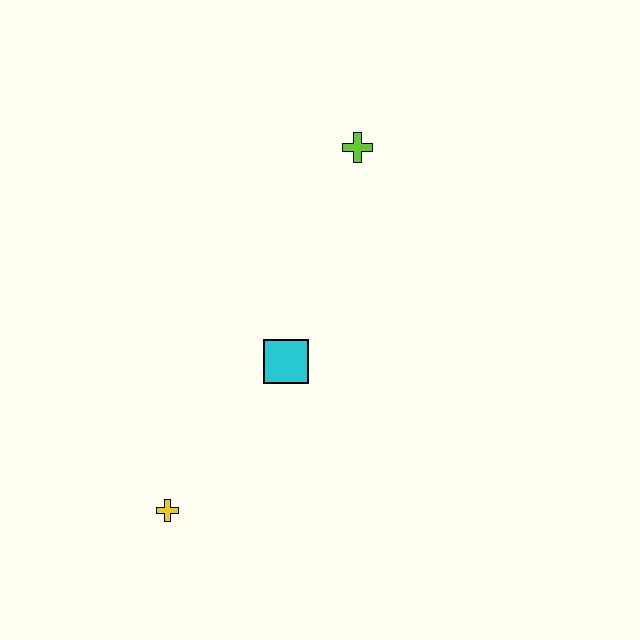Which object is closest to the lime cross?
The cyan square is closest to the lime cross.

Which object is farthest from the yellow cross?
The lime cross is farthest from the yellow cross.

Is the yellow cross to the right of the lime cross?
No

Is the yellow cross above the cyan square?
No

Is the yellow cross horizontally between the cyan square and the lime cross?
No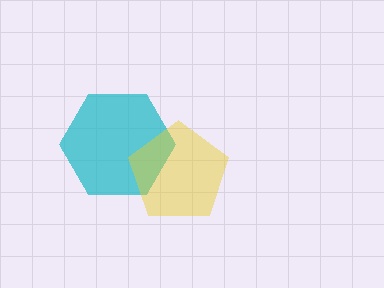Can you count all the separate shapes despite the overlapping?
Yes, there are 2 separate shapes.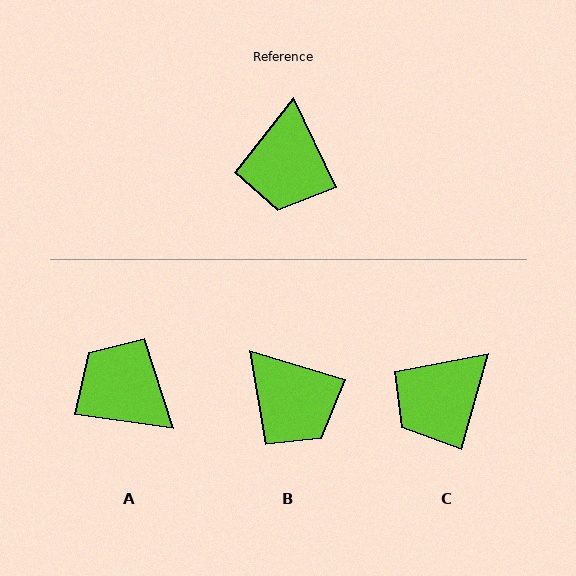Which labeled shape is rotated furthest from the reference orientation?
A, about 124 degrees away.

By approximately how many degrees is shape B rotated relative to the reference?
Approximately 47 degrees counter-clockwise.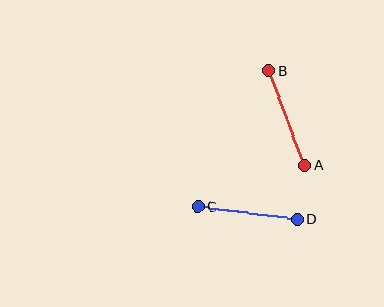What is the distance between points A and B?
The distance is approximately 101 pixels.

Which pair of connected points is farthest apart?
Points A and B are farthest apart.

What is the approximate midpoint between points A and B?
The midpoint is at approximately (287, 118) pixels.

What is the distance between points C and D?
The distance is approximately 100 pixels.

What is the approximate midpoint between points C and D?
The midpoint is at approximately (248, 213) pixels.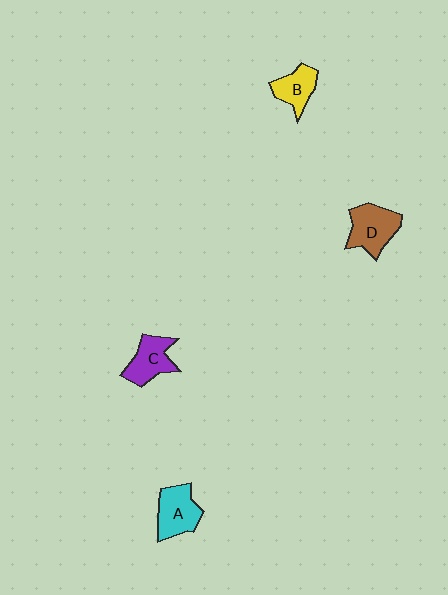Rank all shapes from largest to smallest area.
From largest to smallest: D (brown), A (cyan), C (purple), B (yellow).